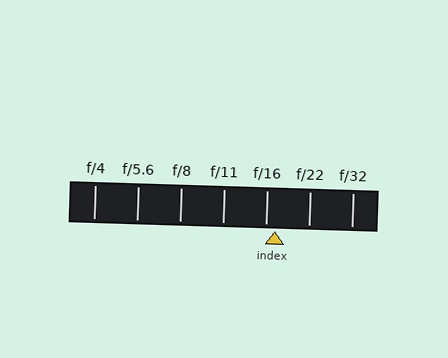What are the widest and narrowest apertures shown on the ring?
The widest aperture shown is f/4 and the narrowest is f/32.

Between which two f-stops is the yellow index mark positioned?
The index mark is between f/16 and f/22.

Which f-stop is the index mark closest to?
The index mark is closest to f/16.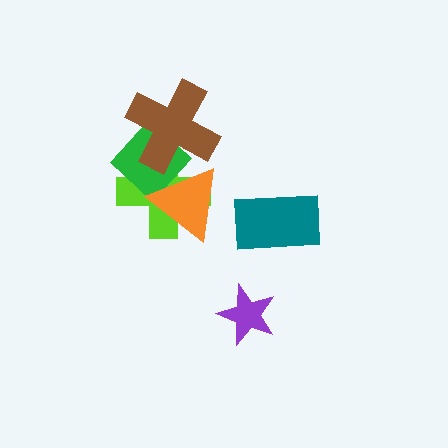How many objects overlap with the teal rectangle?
0 objects overlap with the teal rectangle.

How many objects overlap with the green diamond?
3 objects overlap with the green diamond.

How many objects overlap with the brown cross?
3 objects overlap with the brown cross.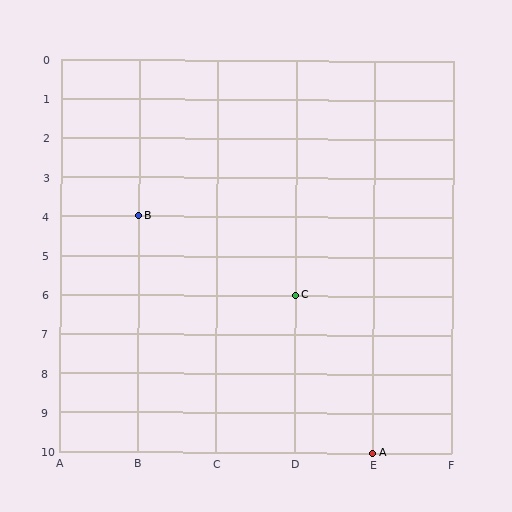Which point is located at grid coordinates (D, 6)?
Point C is at (D, 6).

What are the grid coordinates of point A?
Point A is at grid coordinates (E, 10).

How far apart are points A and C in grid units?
Points A and C are 1 column and 4 rows apart (about 4.1 grid units diagonally).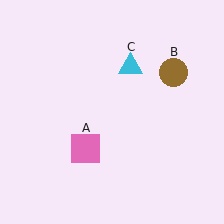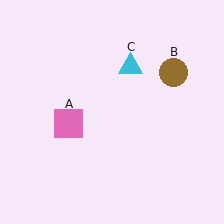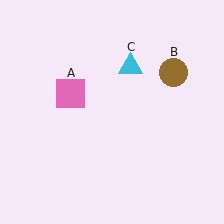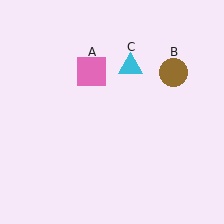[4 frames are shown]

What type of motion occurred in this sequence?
The pink square (object A) rotated clockwise around the center of the scene.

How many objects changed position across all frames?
1 object changed position: pink square (object A).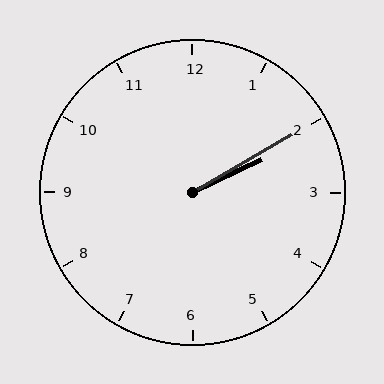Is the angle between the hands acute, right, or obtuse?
It is acute.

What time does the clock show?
2:10.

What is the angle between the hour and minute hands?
Approximately 5 degrees.